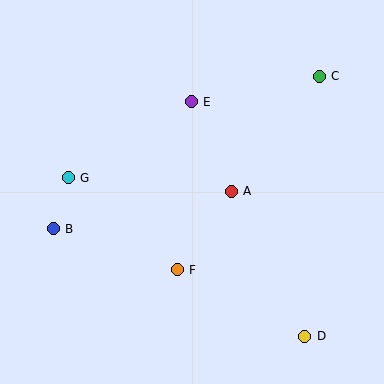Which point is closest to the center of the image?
Point A at (231, 191) is closest to the center.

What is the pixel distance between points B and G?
The distance between B and G is 53 pixels.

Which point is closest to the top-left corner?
Point G is closest to the top-left corner.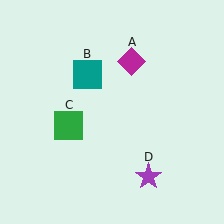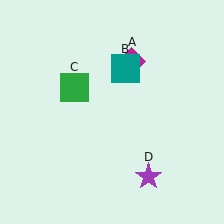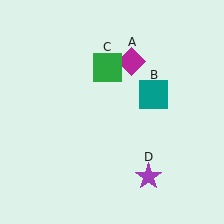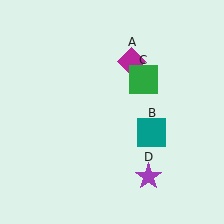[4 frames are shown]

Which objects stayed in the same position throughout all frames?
Magenta diamond (object A) and purple star (object D) remained stationary.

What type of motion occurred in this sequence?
The teal square (object B), green square (object C) rotated clockwise around the center of the scene.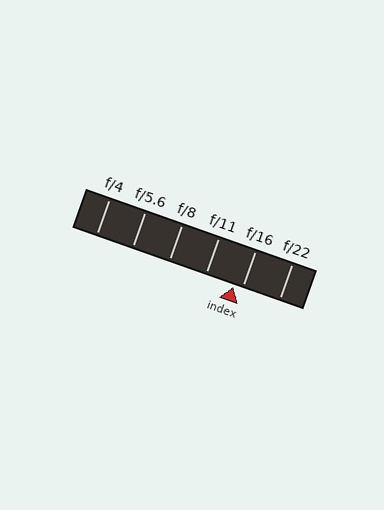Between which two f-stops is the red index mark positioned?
The index mark is between f/11 and f/16.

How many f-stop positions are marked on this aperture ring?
There are 6 f-stop positions marked.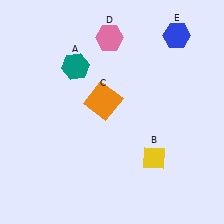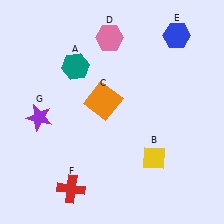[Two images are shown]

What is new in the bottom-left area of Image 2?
A purple star (G) was added in the bottom-left area of Image 2.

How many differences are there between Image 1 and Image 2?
There are 2 differences between the two images.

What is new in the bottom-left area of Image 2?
A red cross (F) was added in the bottom-left area of Image 2.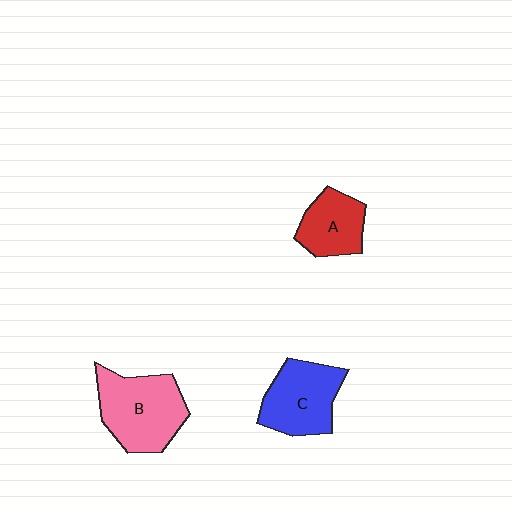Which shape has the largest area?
Shape B (pink).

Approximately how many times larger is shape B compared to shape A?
Approximately 1.6 times.